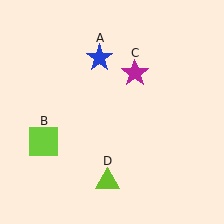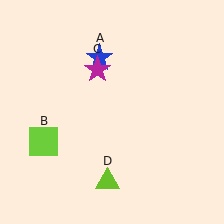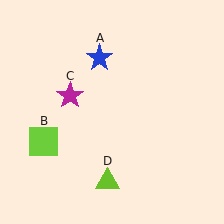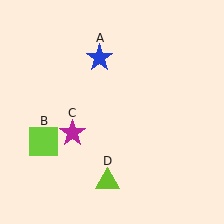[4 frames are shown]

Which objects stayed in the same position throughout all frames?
Blue star (object A) and lime square (object B) and lime triangle (object D) remained stationary.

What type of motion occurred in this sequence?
The magenta star (object C) rotated counterclockwise around the center of the scene.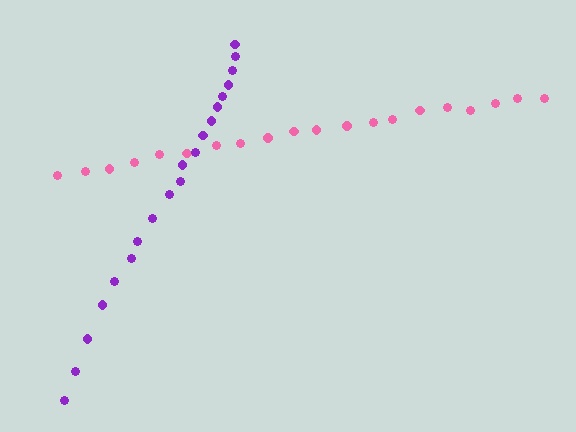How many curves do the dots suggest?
There are 2 distinct paths.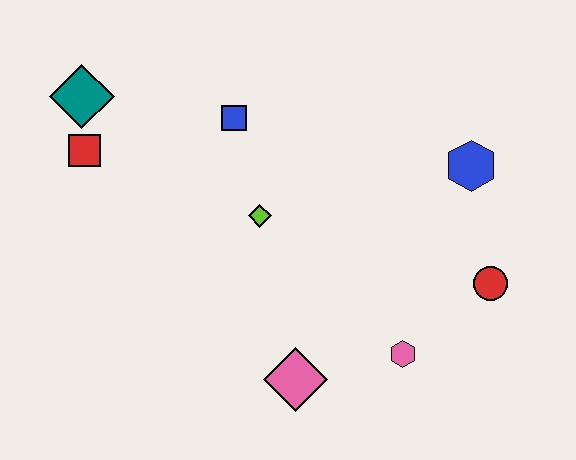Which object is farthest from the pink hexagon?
The teal diamond is farthest from the pink hexagon.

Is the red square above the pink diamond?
Yes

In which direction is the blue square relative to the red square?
The blue square is to the right of the red square.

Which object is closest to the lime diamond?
The blue square is closest to the lime diamond.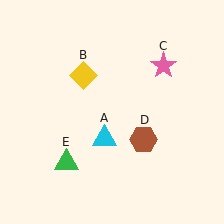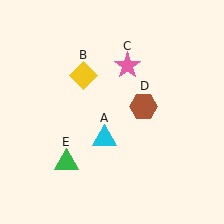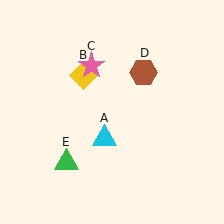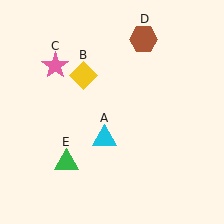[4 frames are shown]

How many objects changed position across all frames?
2 objects changed position: pink star (object C), brown hexagon (object D).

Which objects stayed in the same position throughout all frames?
Cyan triangle (object A) and yellow diamond (object B) and green triangle (object E) remained stationary.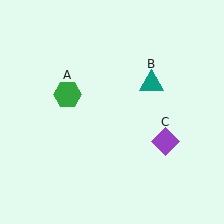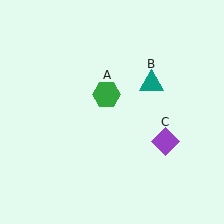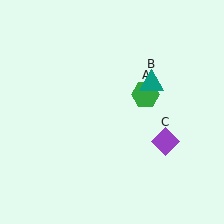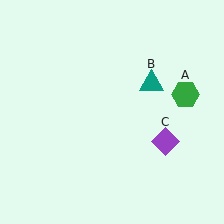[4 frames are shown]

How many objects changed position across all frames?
1 object changed position: green hexagon (object A).